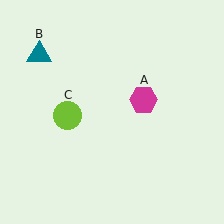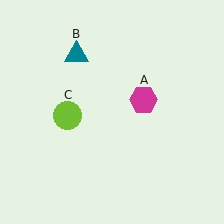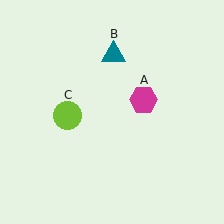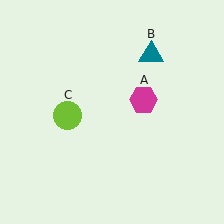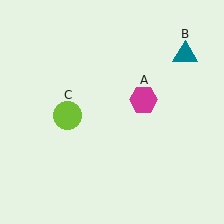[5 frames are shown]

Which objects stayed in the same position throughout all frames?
Magenta hexagon (object A) and lime circle (object C) remained stationary.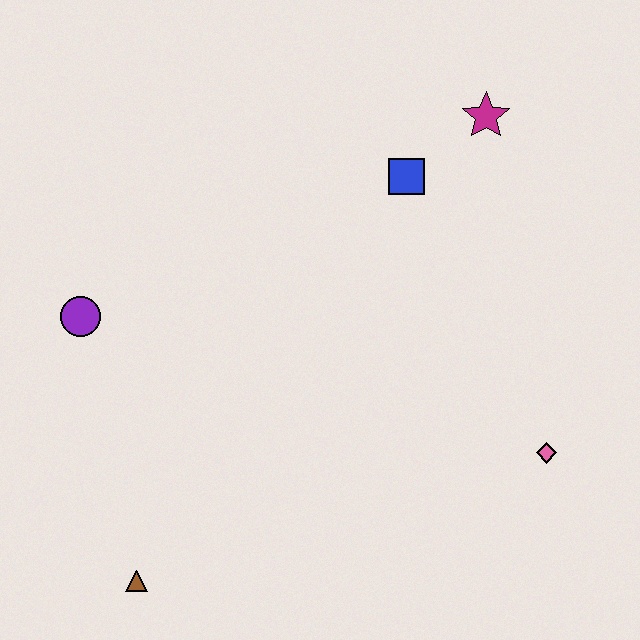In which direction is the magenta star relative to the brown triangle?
The magenta star is above the brown triangle.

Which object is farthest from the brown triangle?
The magenta star is farthest from the brown triangle.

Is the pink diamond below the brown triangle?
No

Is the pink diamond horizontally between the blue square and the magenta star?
No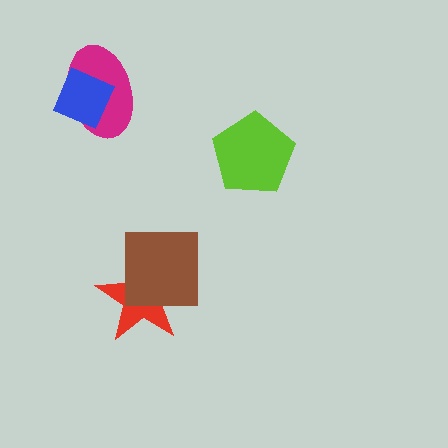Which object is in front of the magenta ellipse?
The blue diamond is in front of the magenta ellipse.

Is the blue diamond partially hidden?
No, no other shape covers it.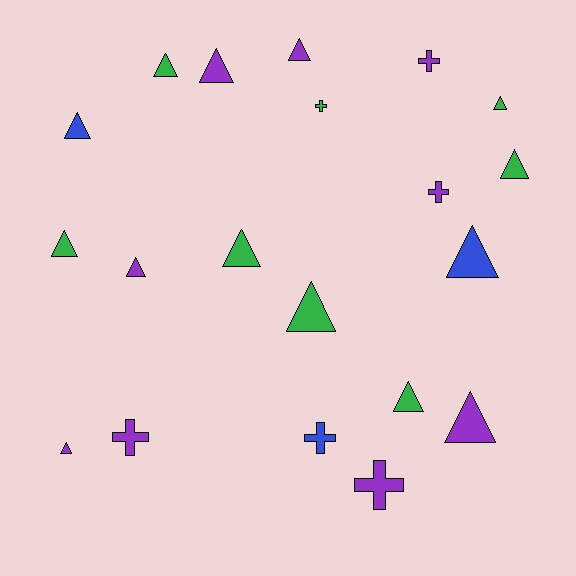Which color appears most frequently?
Purple, with 9 objects.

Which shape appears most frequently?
Triangle, with 14 objects.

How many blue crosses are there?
There is 1 blue cross.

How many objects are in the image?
There are 20 objects.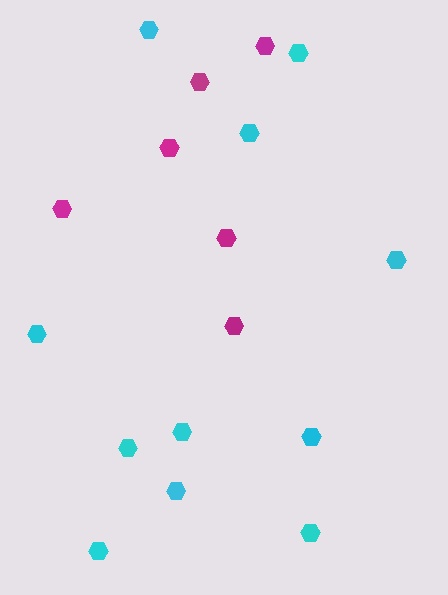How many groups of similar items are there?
There are 2 groups: one group of magenta hexagons (6) and one group of cyan hexagons (11).